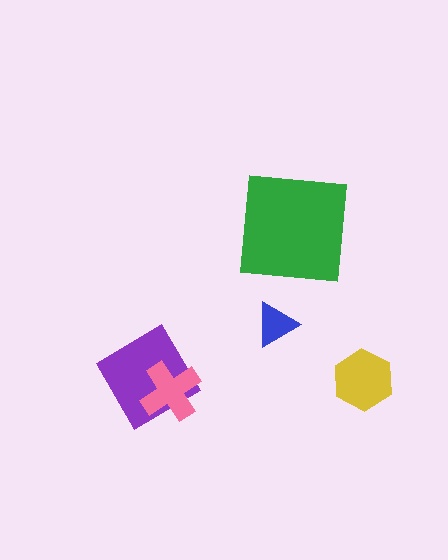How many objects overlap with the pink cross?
1 object overlaps with the pink cross.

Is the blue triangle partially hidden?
No, no other shape covers it.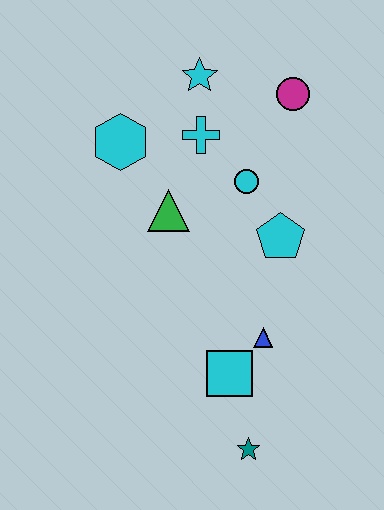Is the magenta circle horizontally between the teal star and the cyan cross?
No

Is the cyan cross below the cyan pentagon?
No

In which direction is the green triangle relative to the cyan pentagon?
The green triangle is to the left of the cyan pentagon.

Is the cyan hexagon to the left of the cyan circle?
Yes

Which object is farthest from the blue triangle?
The cyan star is farthest from the blue triangle.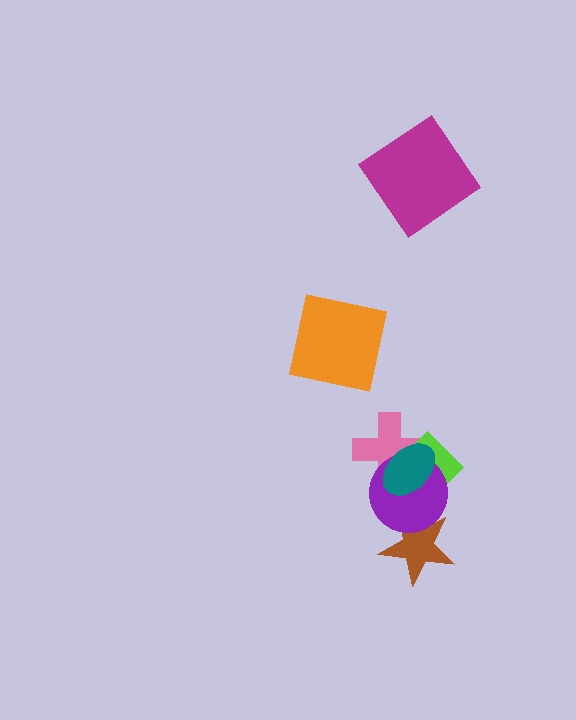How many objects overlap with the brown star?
1 object overlaps with the brown star.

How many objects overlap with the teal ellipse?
3 objects overlap with the teal ellipse.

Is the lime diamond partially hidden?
Yes, it is partially covered by another shape.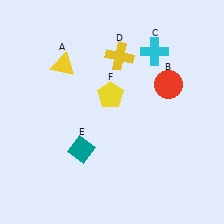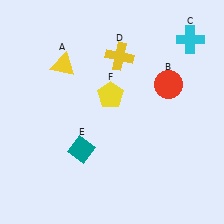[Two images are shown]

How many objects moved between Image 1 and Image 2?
1 object moved between the two images.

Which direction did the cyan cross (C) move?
The cyan cross (C) moved right.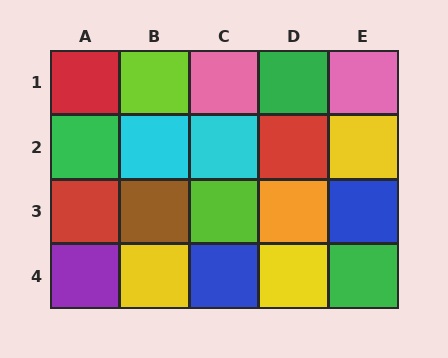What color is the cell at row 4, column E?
Green.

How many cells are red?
3 cells are red.